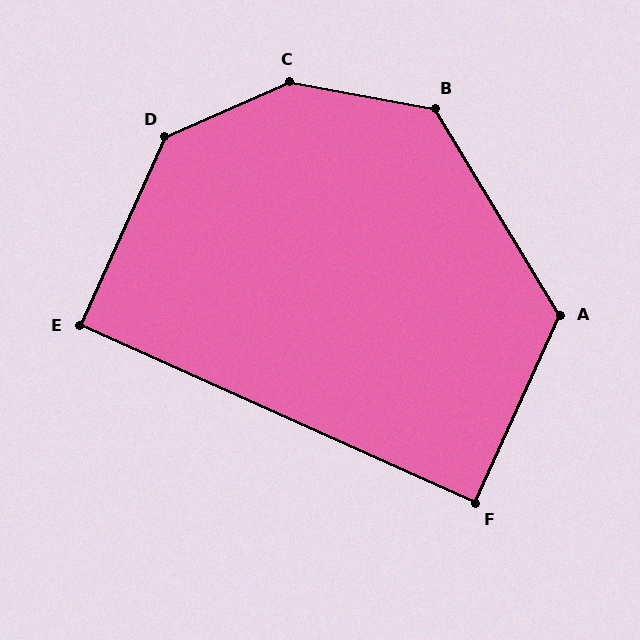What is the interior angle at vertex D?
Approximately 138 degrees (obtuse).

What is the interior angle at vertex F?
Approximately 90 degrees (approximately right).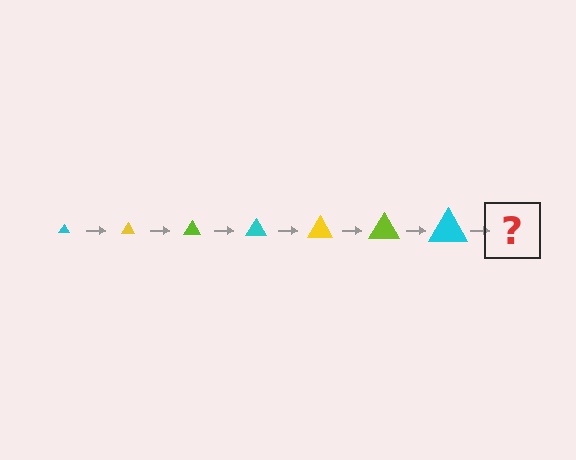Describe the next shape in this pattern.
It should be a yellow triangle, larger than the previous one.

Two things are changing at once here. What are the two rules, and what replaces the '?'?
The two rules are that the triangle grows larger each step and the color cycles through cyan, yellow, and lime. The '?' should be a yellow triangle, larger than the previous one.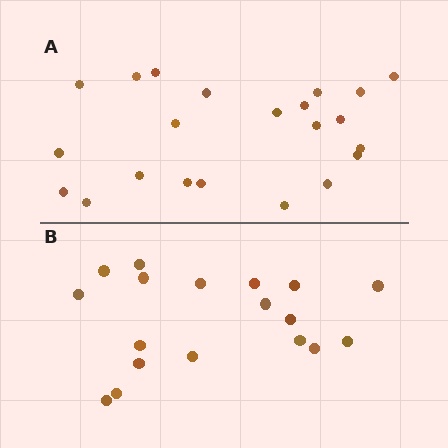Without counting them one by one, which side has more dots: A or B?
Region A (the top region) has more dots.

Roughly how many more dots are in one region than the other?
Region A has about 4 more dots than region B.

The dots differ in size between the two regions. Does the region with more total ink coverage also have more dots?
No. Region B has more total ink coverage because its dots are larger, but region A actually contains more individual dots. Total area can be misleading — the number of items is what matters here.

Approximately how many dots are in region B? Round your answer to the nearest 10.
About 20 dots. (The exact count is 18, which rounds to 20.)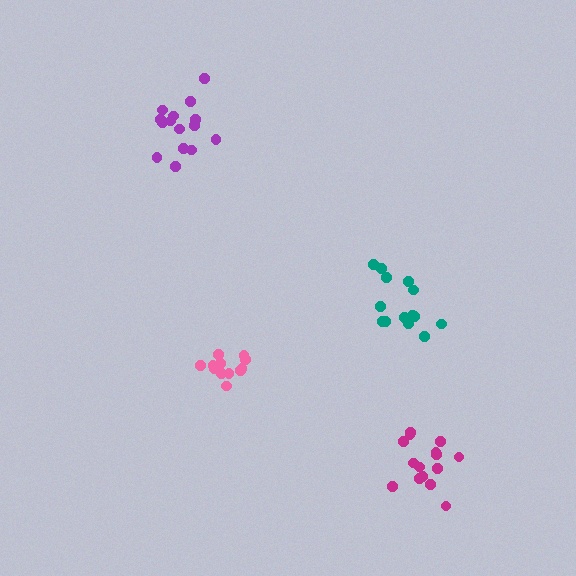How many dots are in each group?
Group 1: 15 dots, Group 2: 13 dots, Group 3: 15 dots, Group 4: 15 dots (58 total).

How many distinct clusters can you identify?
There are 4 distinct clusters.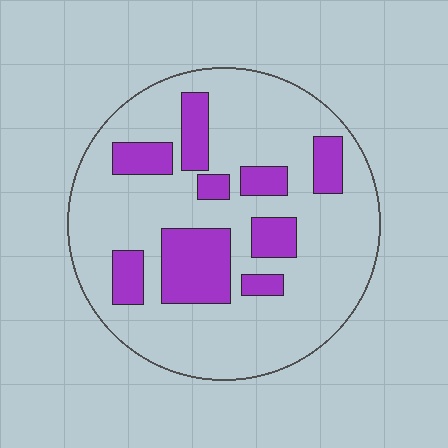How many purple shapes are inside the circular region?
9.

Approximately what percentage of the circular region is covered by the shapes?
Approximately 25%.